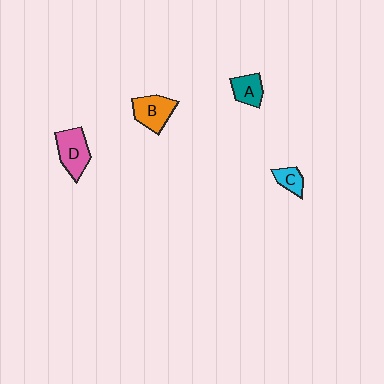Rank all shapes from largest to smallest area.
From largest to smallest: D (pink), B (orange), A (teal), C (cyan).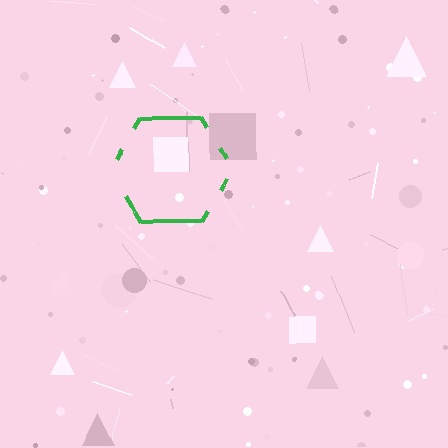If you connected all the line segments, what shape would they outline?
They would outline a hexagon.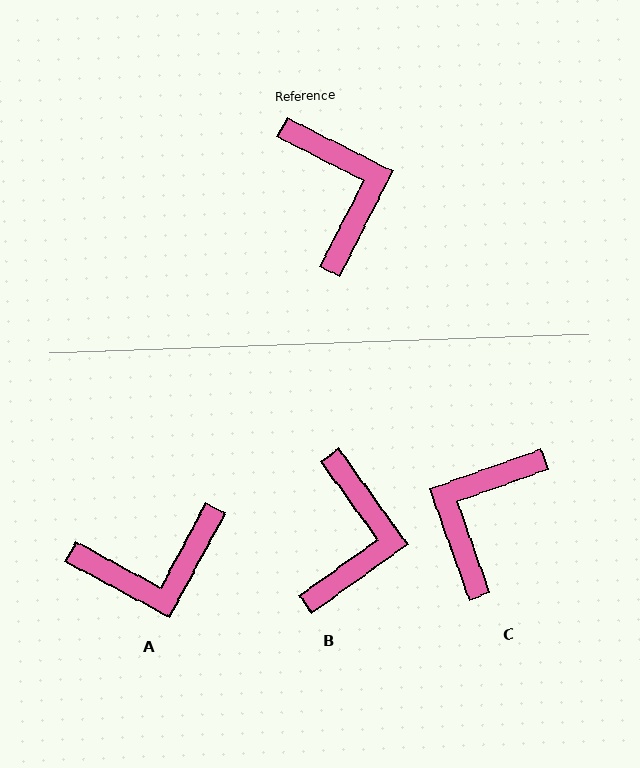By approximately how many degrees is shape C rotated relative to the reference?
Approximately 137 degrees counter-clockwise.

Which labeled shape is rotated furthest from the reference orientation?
C, about 137 degrees away.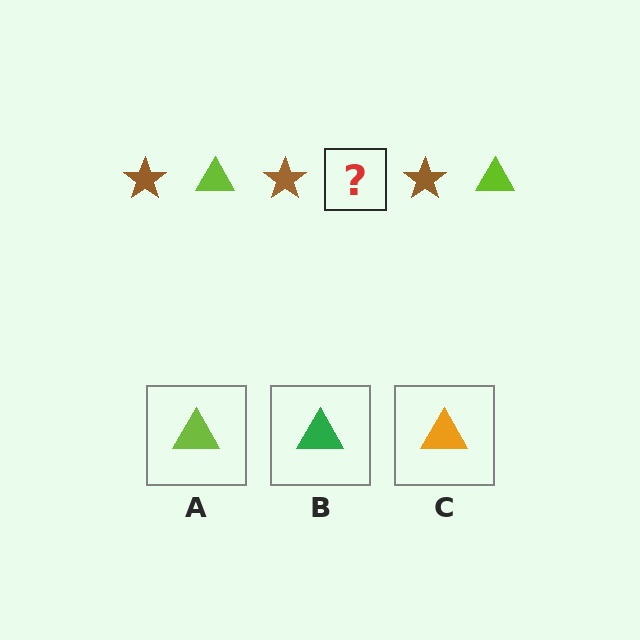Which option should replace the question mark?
Option A.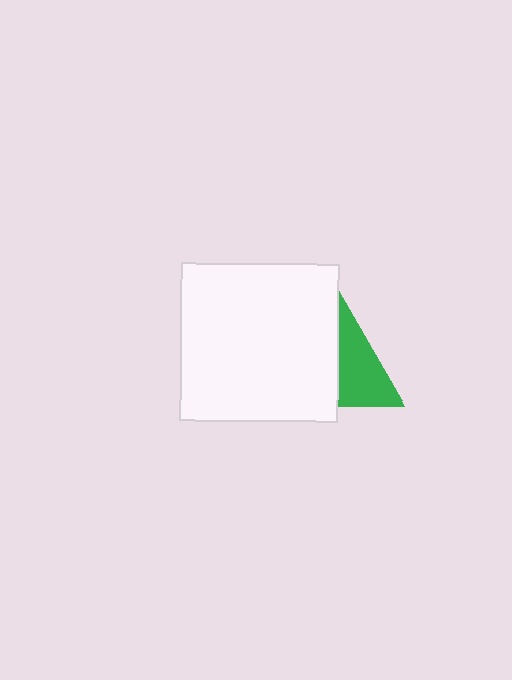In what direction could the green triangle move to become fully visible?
The green triangle could move right. That would shift it out from behind the white square entirely.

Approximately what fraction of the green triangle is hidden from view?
Roughly 51% of the green triangle is hidden behind the white square.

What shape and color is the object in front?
The object in front is a white square.